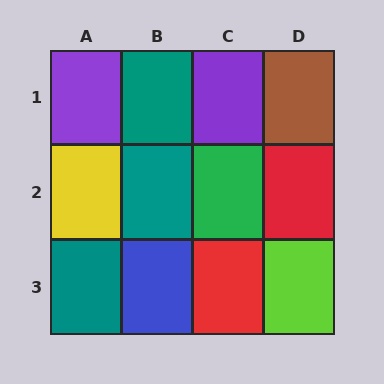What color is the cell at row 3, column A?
Teal.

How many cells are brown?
1 cell is brown.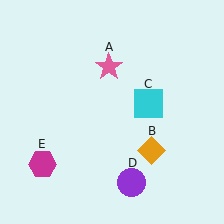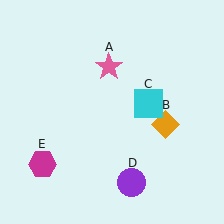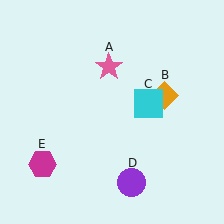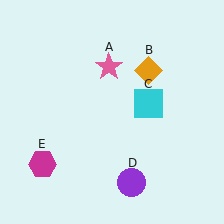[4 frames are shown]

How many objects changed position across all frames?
1 object changed position: orange diamond (object B).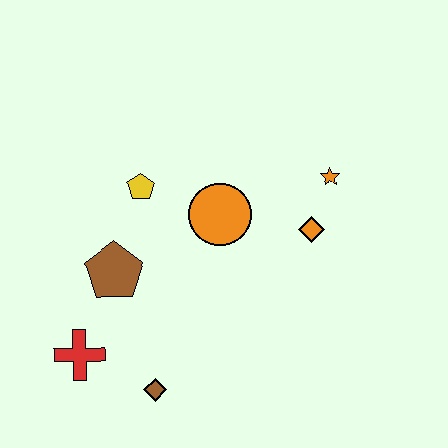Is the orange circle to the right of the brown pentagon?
Yes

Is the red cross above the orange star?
No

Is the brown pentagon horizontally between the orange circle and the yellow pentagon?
No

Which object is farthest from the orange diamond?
The red cross is farthest from the orange diamond.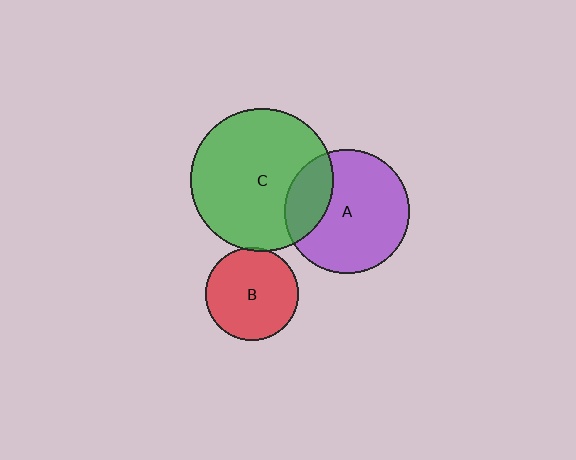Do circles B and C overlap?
Yes.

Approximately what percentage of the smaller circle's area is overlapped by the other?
Approximately 5%.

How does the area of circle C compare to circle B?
Approximately 2.4 times.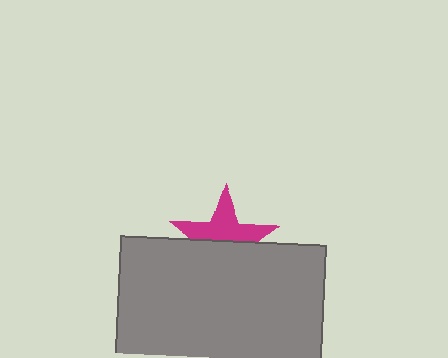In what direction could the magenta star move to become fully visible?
The magenta star could move up. That would shift it out from behind the gray rectangle entirely.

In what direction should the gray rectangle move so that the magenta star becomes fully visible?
The gray rectangle should move down. That is the shortest direction to clear the overlap and leave the magenta star fully visible.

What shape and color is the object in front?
The object in front is a gray rectangle.